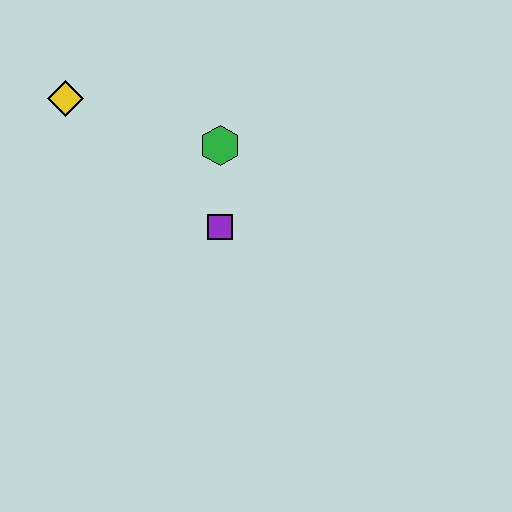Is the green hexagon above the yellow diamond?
No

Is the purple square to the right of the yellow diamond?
Yes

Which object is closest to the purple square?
The green hexagon is closest to the purple square.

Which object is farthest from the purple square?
The yellow diamond is farthest from the purple square.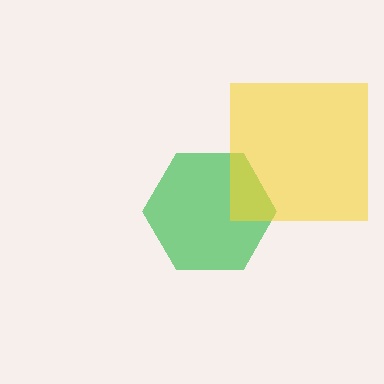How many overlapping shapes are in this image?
There are 2 overlapping shapes in the image.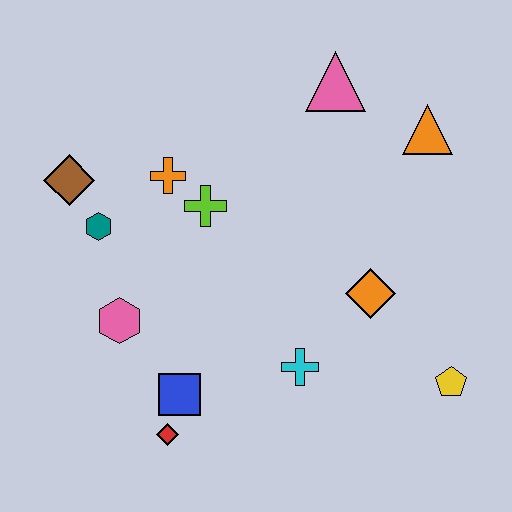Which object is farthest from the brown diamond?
The yellow pentagon is farthest from the brown diamond.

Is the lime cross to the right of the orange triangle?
No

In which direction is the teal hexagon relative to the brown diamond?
The teal hexagon is below the brown diamond.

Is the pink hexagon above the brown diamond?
No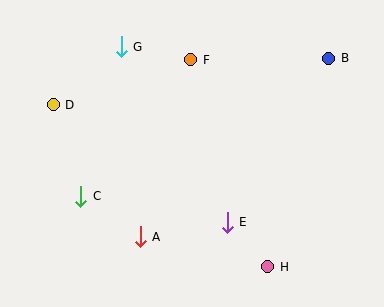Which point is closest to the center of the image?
Point E at (227, 222) is closest to the center.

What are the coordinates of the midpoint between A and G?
The midpoint between A and G is at (131, 142).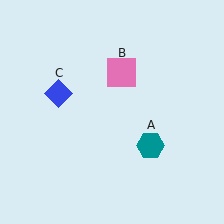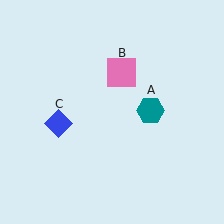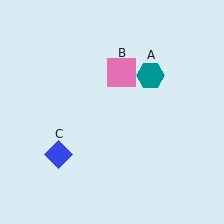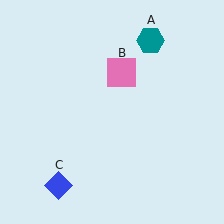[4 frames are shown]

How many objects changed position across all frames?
2 objects changed position: teal hexagon (object A), blue diamond (object C).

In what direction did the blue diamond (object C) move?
The blue diamond (object C) moved down.